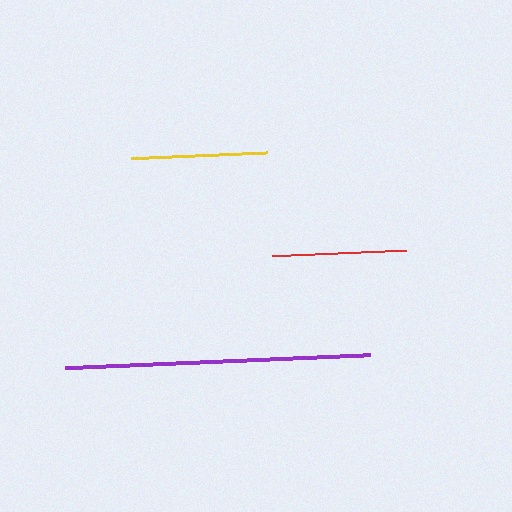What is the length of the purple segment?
The purple segment is approximately 306 pixels long.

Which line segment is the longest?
The purple line is the longest at approximately 306 pixels.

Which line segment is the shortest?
The red line is the shortest at approximately 134 pixels.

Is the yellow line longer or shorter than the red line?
The yellow line is longer than the red line.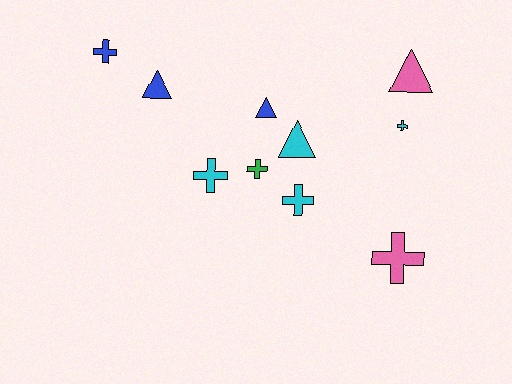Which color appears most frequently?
Cyan, with 4 objects.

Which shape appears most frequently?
Cross, with 6 objects.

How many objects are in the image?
There are 10 objects.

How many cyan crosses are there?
There are 3 cyan crosses.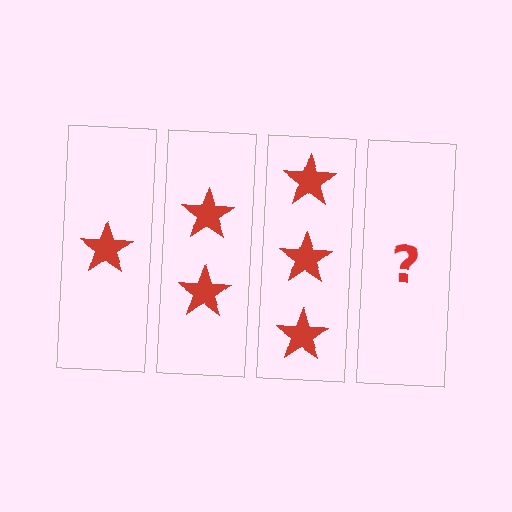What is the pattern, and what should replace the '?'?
The pattern is that each step adds one more star. The '?' should be 4 stars.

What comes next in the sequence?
The next element should be 4 stars.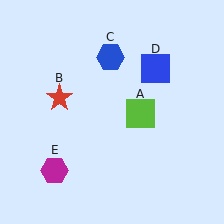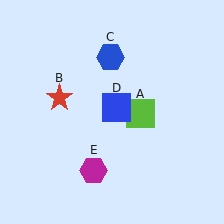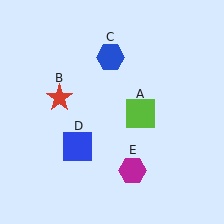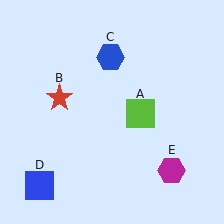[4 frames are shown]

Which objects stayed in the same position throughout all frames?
Lime square (object A) and red star (object B) and blue hexagon (object C) remained stationary.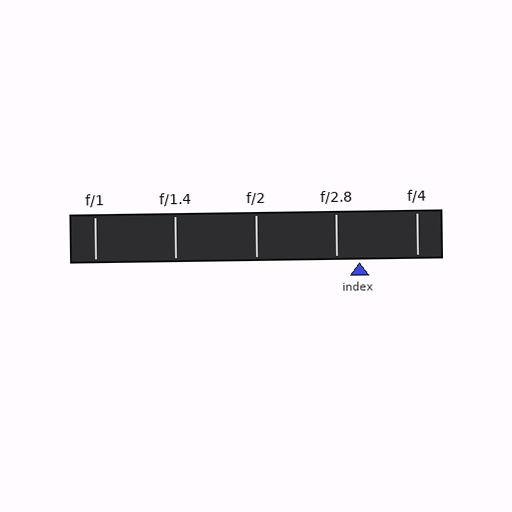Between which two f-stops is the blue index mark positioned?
The index mark is between f/2.8 and f/4.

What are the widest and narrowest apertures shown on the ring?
The widest aperture shown is f/1 and the narrowest is f/4.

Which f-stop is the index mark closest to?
The index mark is closest to f/2.8.